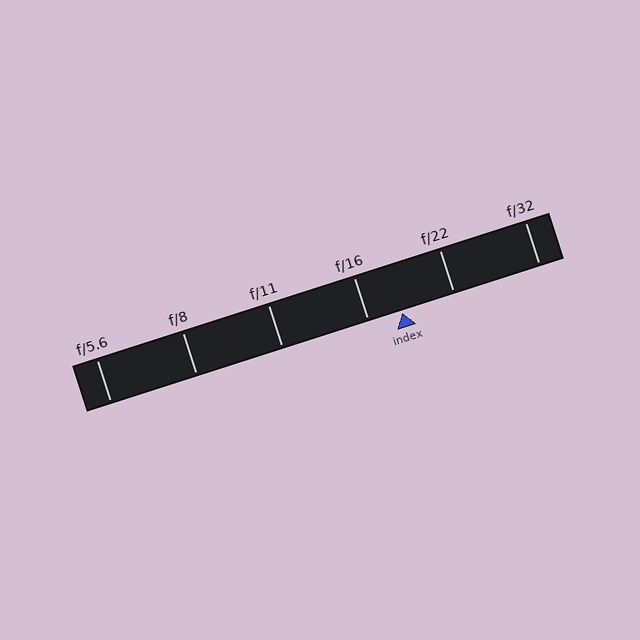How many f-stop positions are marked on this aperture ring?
There are 6 f-stop positions marked.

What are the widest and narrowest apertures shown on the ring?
The widest aperture shown is f/5.6 and the narrowest is f/32.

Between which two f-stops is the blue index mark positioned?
The index mark is between f/16 and f/22.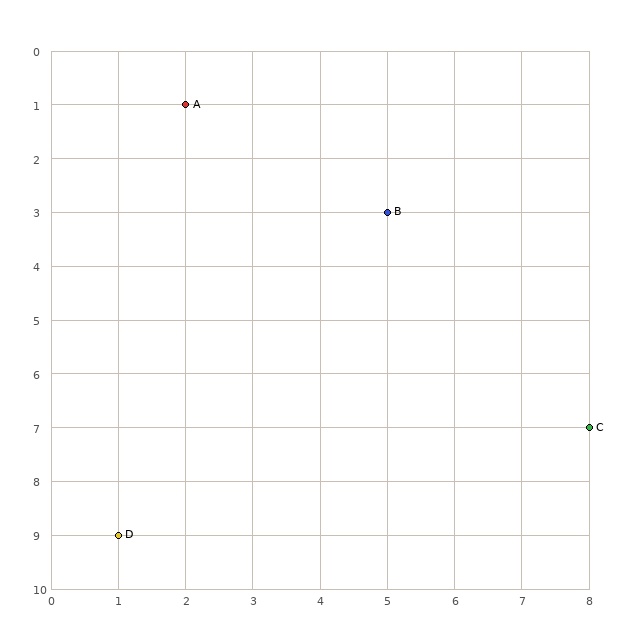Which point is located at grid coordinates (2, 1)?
Point A is at (2, 1).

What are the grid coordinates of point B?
Point B is at grid coordinates (5, 3).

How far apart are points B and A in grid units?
Points B and A are 3 columns and 2 rows apart (about 3.6 grid units diagonally).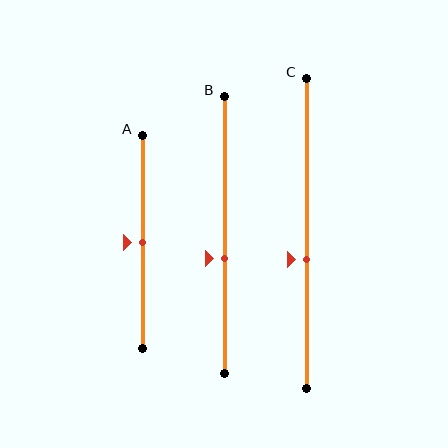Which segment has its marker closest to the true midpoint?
Segment A has its marker closest to the true midpoint.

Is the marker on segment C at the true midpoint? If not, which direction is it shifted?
No, the marker on segment C is shifted downward by about 9% of the segment length.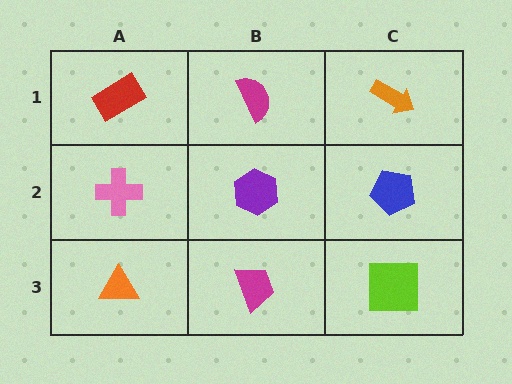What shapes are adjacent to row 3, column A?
A pink cross (row 2, column A), a magenta trapezoid (row 3, column B).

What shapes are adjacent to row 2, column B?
A magenta semicircle (row 1, column B), a magenta trapezoid (row 3, column B), a pink cross (row 2, column A), a blue pentagon (row 2, column C).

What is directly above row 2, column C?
An orange arrow.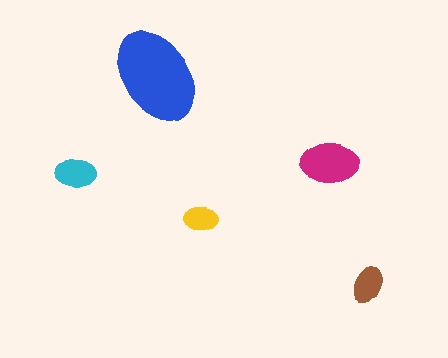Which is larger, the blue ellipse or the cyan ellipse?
The blue one.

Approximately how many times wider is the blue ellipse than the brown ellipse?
About 2.5 times wider.